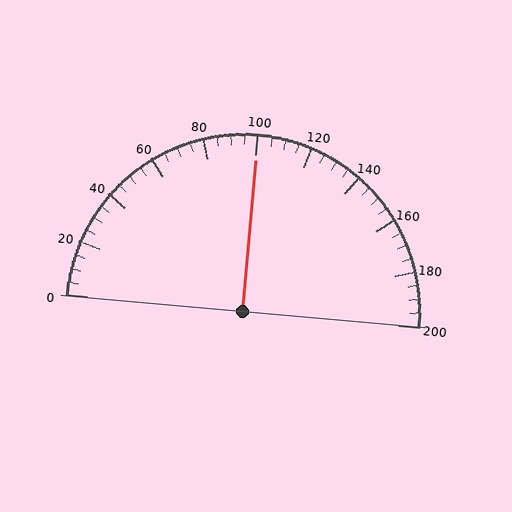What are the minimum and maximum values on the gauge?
The gauge ranges from 0 to 200.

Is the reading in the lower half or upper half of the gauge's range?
The reading is in the upper half of the range (0 to 200).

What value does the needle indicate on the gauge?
The needle indicates approximately 100.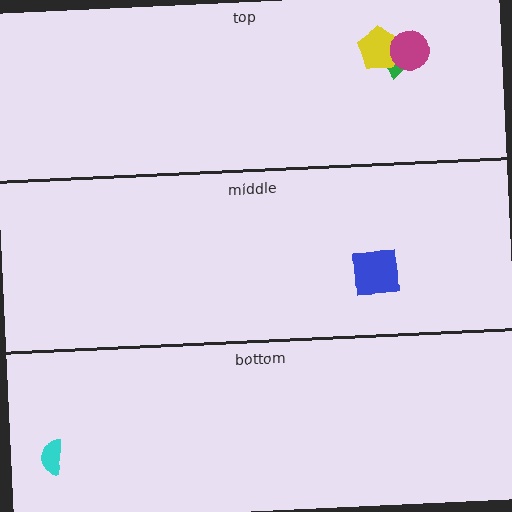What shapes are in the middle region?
The blue square.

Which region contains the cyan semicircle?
The bottom region.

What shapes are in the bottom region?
The cyan semicircle.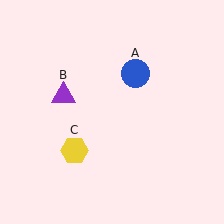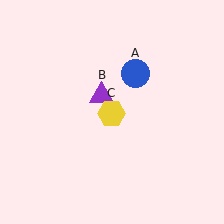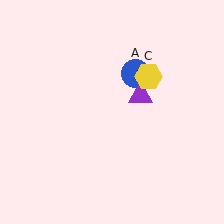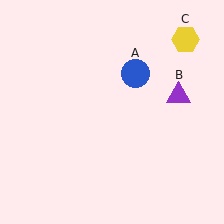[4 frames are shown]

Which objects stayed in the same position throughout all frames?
Blue circle (object A) remained stationary.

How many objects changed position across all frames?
2 objects changed position: purple triangle (object B), yellow hexagon (object C).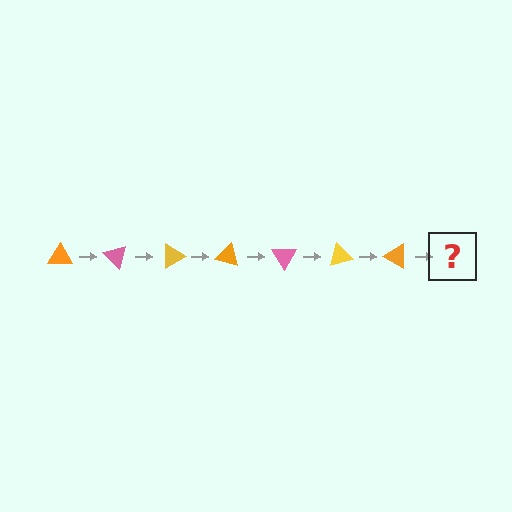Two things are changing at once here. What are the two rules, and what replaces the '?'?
The two rules are that it rotates 45 degrees each step and the color cycles through orange, pink, and yellow. The '?' should be a pink triangle, rotated 315 degrees from the start.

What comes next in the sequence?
The next element should be a pink triangle, rotated 315 degrees from the start.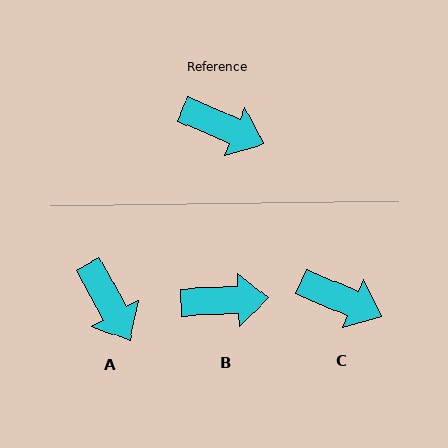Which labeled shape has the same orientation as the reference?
C.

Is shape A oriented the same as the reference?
No, it is off by about 38 degrees.